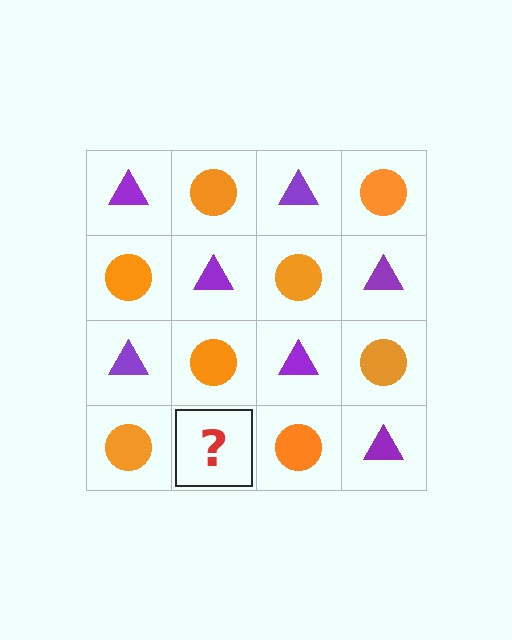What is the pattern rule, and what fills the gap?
The rule is that it alternates purple triangle and orange circle in a checkerboard pattern. The gap should be filled with a purple triangle.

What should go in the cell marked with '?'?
The missing cell should contain a purple triangle.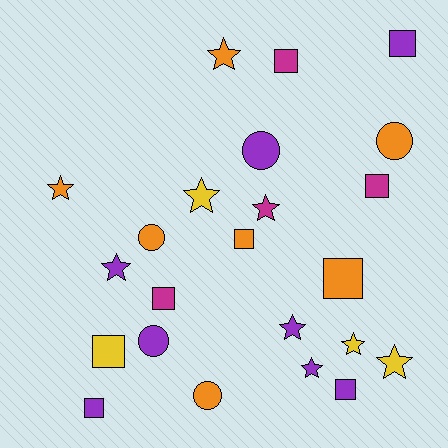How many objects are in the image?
There are 23 objects.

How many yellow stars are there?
There are 3 yellow stars.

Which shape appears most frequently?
Star, with 9 objects.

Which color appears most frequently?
Purple, with 8 objects.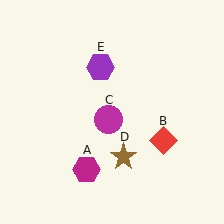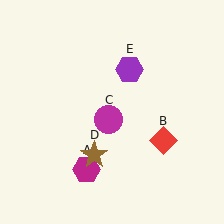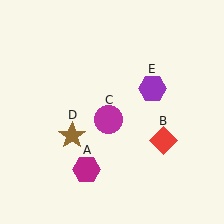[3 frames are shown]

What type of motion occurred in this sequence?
The brown star (object D), purple hexagon (object E) rotated clockwise around the center of the scene.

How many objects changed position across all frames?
2 objects changed position: brown star (object D), purple hexagon (object E).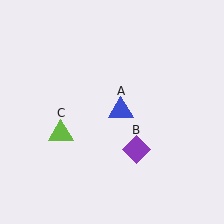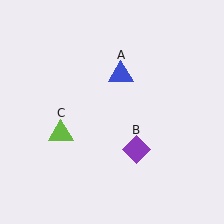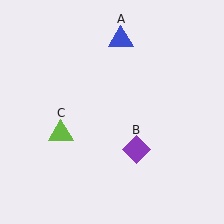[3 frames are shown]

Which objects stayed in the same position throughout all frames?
Purple diamond (object B) and lime triangle (object C) remained stationary.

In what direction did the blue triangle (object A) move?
The blue triangle (object A) moved up.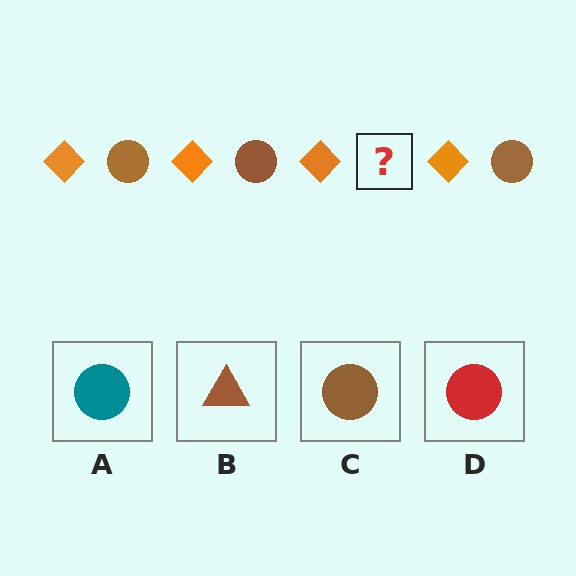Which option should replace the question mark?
Option C.